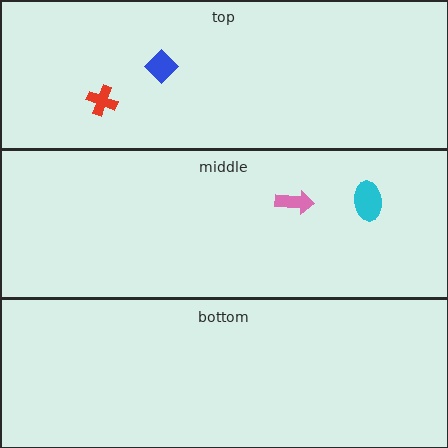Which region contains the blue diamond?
The top region.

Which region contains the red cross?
The top region.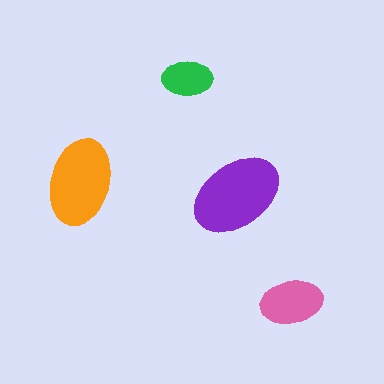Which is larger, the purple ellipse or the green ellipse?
The purple one.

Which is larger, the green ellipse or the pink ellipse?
The pink one.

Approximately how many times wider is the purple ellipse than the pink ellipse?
About 1.5 times wider.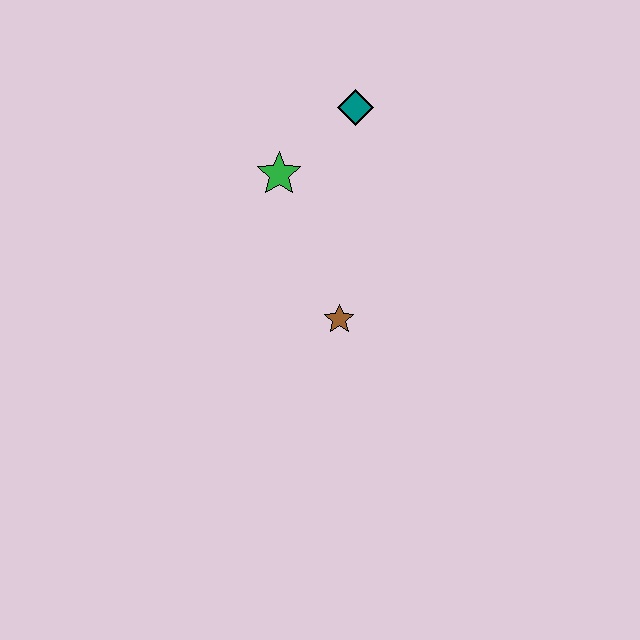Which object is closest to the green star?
The teal diamond is closest to the green star.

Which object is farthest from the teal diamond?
The brown star is farthest from the teal diamond.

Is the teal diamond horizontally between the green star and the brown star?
No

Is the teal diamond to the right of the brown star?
Yes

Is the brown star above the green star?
No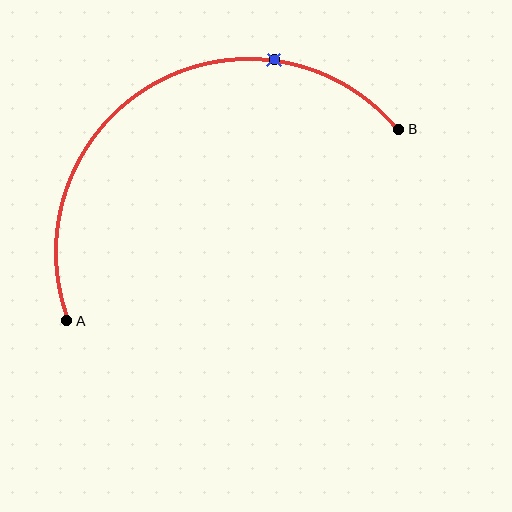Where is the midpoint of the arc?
The arc midpoint is the point on the curve farthest from the straight line joining A and B. It sits above that line.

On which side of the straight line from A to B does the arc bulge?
The arc bulges above the straight line connecting A and B.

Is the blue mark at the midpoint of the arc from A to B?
No. The blue mark lies on the arc but is closer to endpoint B. The arc midpoint would be at the point on the curve equidistant along the arc from both A and B.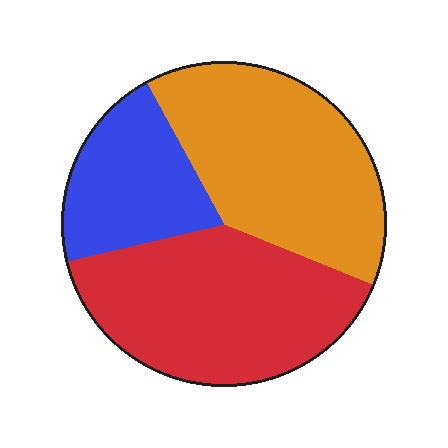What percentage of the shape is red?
Red takes up about two fifths (2/5) of the shape.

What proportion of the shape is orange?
Orange takes up about two fifths (2/5) of the shape.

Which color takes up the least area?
Blue, at roughly 20%.